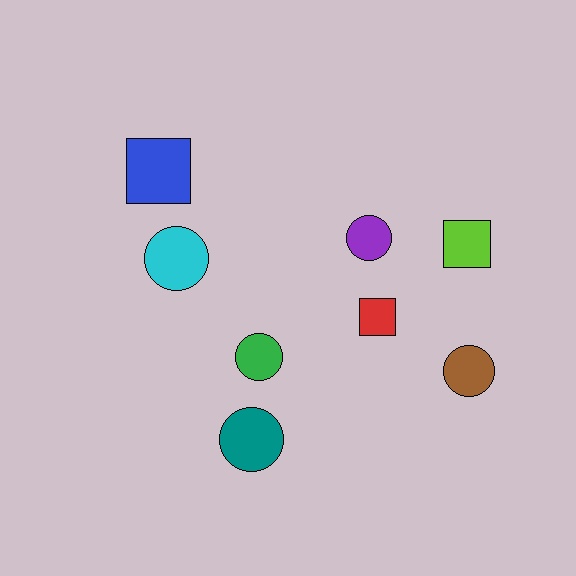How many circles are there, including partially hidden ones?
There are 5 circles.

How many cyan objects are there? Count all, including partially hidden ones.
There is 1 cyan object.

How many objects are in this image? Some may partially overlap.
There are 8 objects.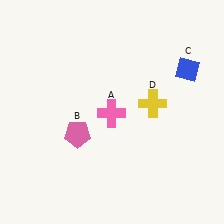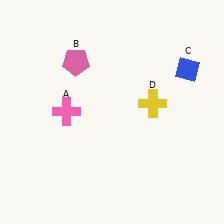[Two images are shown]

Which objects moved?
The objects that moved are: the pink cross (A), the pink pentagon (B).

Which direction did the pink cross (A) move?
The pink cross (A) moved left.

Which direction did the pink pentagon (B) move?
The pink pentagon (B) moved up.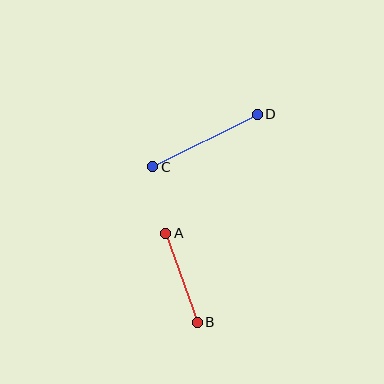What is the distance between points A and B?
The distance is approximately 94 pixels.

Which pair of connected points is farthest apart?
Points C and D are farthest apart.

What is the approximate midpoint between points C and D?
The midpoint is at approximately (205, 140) pixels.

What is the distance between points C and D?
The distance is approximately 117 pixels.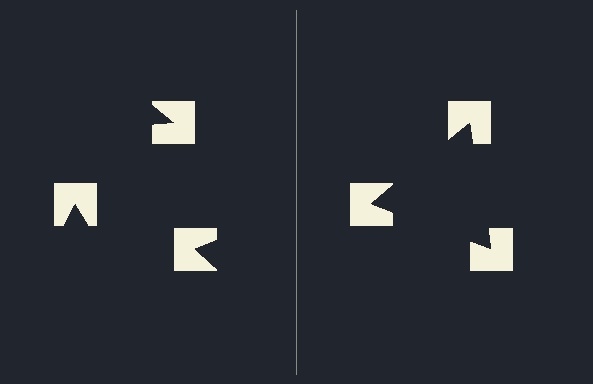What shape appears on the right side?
An illusory triangle.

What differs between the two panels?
The notched squares are positioned identically on both sides; only the wedge orientations differ. On the right they align to a triangle; on the left they are misaligned.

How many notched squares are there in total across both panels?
6 — 3 on each side.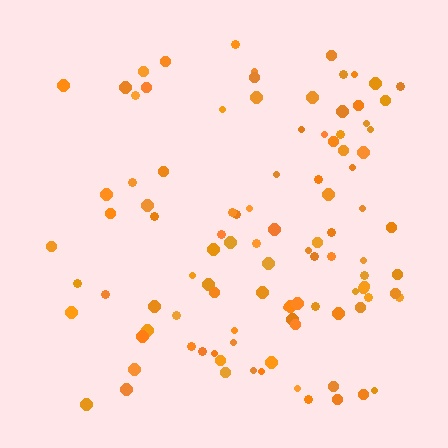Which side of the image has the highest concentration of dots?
The right.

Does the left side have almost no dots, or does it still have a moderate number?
Still a moderate number, just noticeably fewer than the right.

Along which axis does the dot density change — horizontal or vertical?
Horizontal.